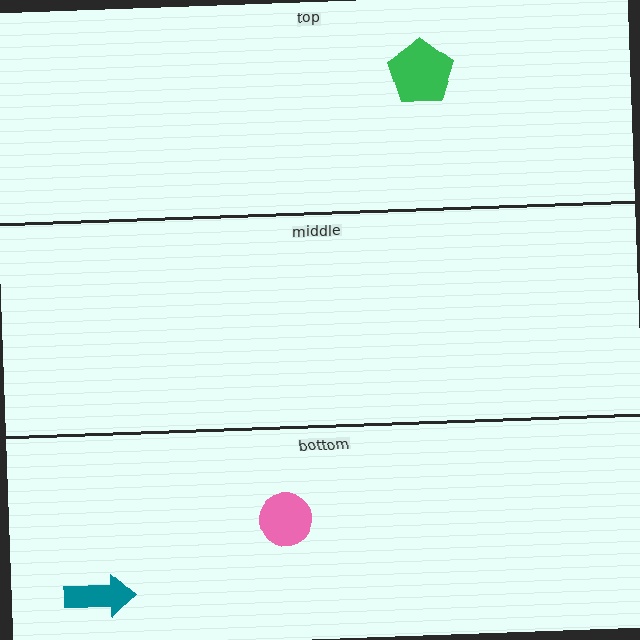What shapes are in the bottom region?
The teal arrow, the pink circle.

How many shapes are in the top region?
1.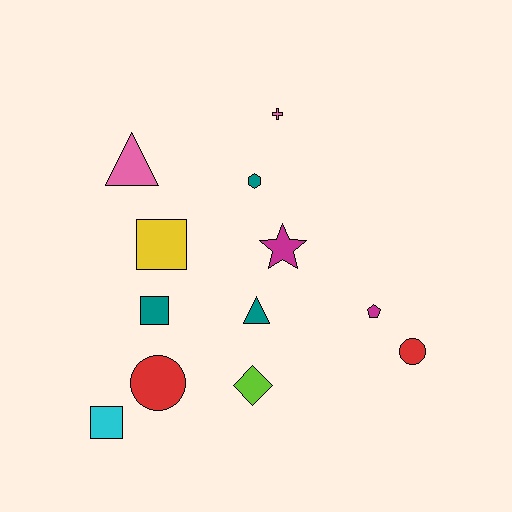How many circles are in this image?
There are 2 circles.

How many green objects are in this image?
There are no green objects.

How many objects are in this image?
There are 12 objects.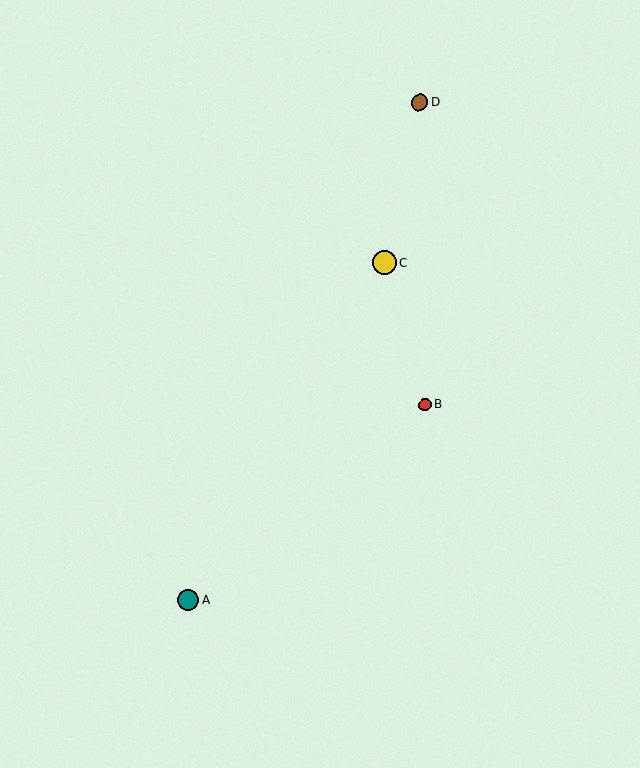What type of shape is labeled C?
Shape C is a yellow circle.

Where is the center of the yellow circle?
The center of the yellow circle is at (385, 263).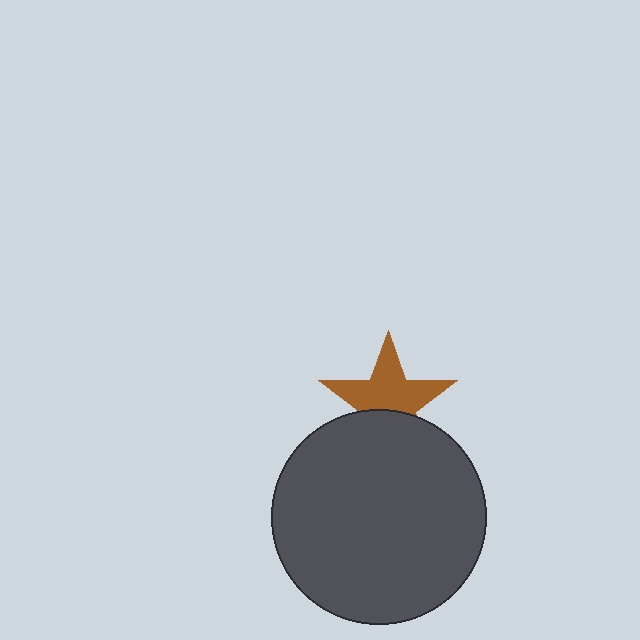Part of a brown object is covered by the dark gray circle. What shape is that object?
It is a star.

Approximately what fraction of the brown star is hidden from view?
Roughly 37% of the brown star is hidden behind the dark gray circle.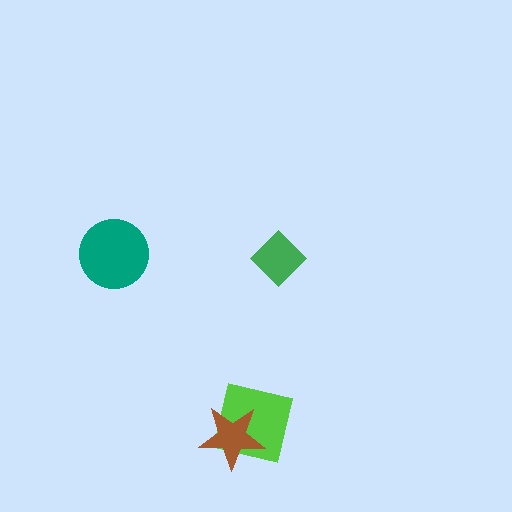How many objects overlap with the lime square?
1 object overlaps with the lime square.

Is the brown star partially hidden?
No, no other shape covers it.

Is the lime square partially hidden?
Yes, it is partially covered by another shape.